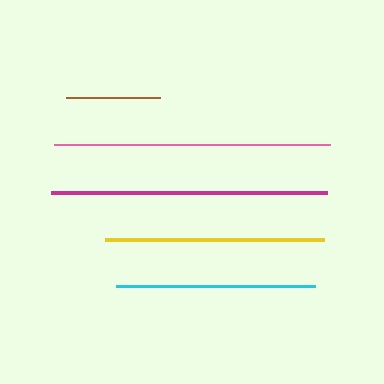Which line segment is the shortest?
The brown line is the shortest at approximately 94 pixels.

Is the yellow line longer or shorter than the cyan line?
The yellow line is longer than the cyan line.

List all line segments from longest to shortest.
From longest to shortest: pink, magenta, yellow, cyan, brown.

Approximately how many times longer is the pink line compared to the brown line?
The pink line is approximately 3.0 times the length of the brown line.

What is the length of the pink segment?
The pink segment is approximately 276 pixels long.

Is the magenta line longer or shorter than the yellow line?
The magenta line is longer than the yellow line.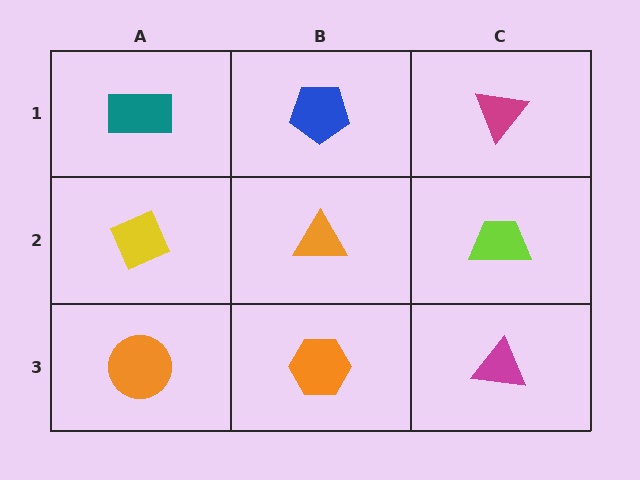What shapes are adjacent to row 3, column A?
A yellow diamond (row 2, column A), an orange hexagon (row 3, column B).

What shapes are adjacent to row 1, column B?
An orange triangle (row 2, column B), a teal rectangle (row 1, column A), a magenta triangle (row 1, column C).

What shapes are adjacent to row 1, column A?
A yellow diamond (row 2, column A), a blue pentagon (row 1, column B).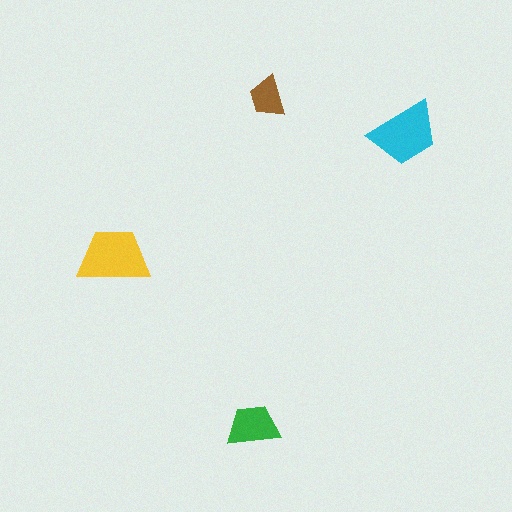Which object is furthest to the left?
The yellow trapezoid is leftmost.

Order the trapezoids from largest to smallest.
the yellow one, the cyan one, the green one, the brown one.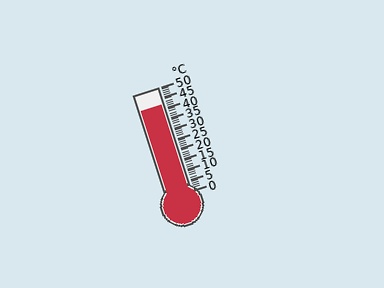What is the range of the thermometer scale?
The thermometer scale ranges from 0°C to 50°C.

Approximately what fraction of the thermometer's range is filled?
The thermometer is filled to approximately 85% of its range.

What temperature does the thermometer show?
The thermometer shows approximately 42°C.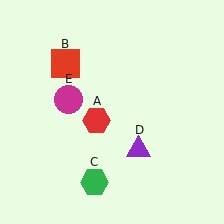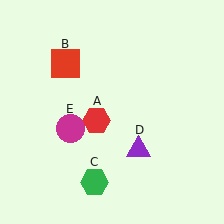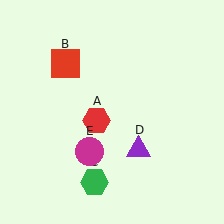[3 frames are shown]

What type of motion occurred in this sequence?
The magenta circle (object E) rotated counterclockwise around the center of the scene.